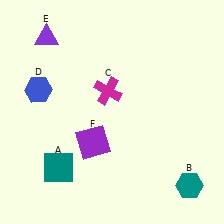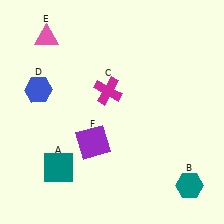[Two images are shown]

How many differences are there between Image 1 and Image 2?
There is 1 difference between the two images.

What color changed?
The triangle (E) changed from purple in Image 1 to pink in Image 2.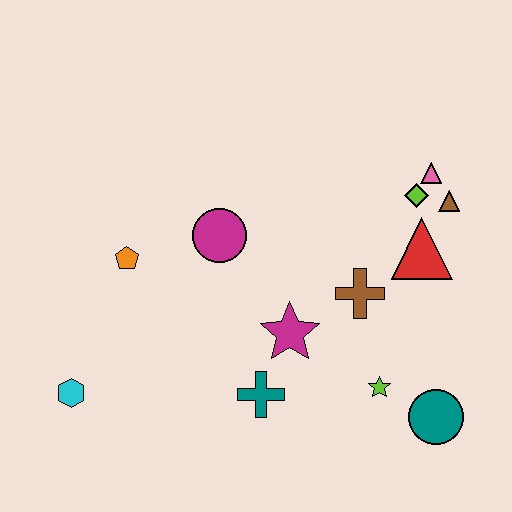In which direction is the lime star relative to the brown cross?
The lime star is below the brown cross.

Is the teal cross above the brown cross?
No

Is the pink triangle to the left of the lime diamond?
No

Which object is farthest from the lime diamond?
The cyan hexagon is farthest from the lime diamond.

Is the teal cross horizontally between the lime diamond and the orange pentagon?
Yes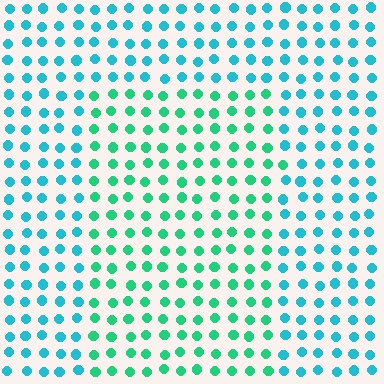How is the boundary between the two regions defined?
The boundary is defined purely by a slight shift in hue (about 35 degrees). Spacing, size, and orientation are identical on both sides.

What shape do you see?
I see a rectangle.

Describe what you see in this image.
The image is filled with small cyan elements in a uniform arrangement. A rectangle-shaped region is visible where the elements are tinted to a slightly different hue, forming a subtle color boundary.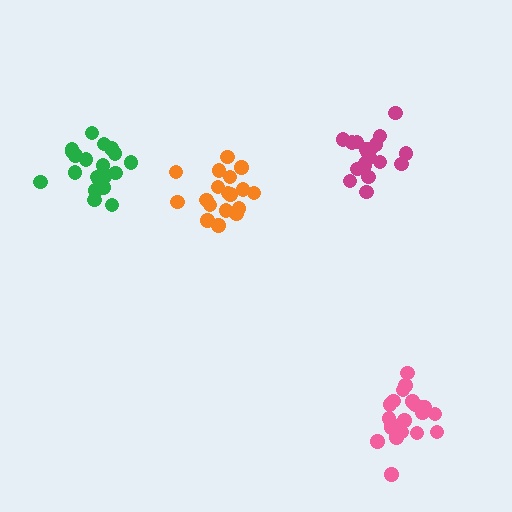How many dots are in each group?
Group 1: 20 dots, Group 2: 21 dots, Group 3: 18 dots, Group 4: 19 dots (78 total).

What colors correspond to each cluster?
The clusters are colored: green, pink, orange, magenta.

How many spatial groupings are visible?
There are 4 spatial groupings.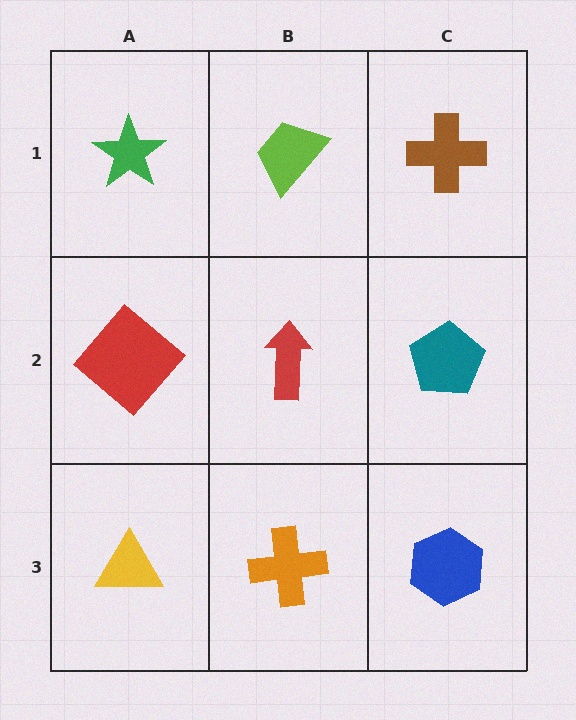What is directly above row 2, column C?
A brown cross.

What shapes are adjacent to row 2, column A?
A green star (row 1, column A), a yellow triangle (row 3, column A), a red arrow (row 2, column B).